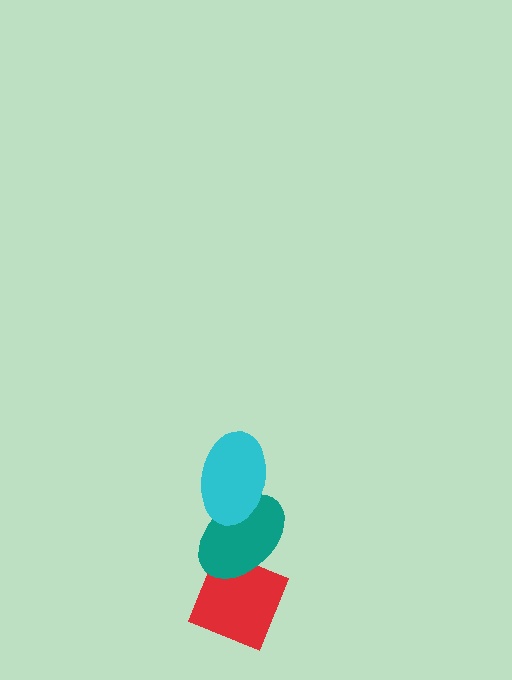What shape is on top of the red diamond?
The teal ellipse is on top of the red diamond.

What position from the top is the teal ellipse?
The teal ellipse is 2nd from the top.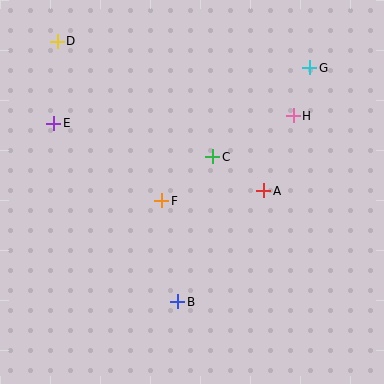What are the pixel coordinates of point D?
Point D is at (57, 42).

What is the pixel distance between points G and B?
The distance between G and B is 269 pixels.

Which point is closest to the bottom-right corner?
Point B is closest to the bottom-right corner.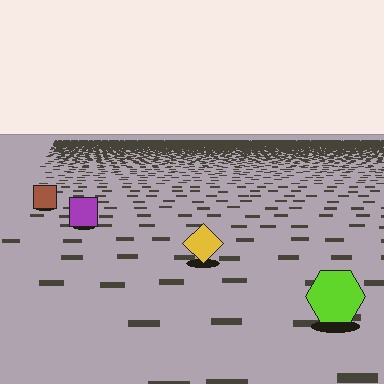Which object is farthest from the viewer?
The brown square is farthest from the viewer. It appears smaller and the ground texture around it is denser.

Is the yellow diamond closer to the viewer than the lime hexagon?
No. The lime hexagon is closer — you can tell from the texture gradient: the ground texture is coarser near it.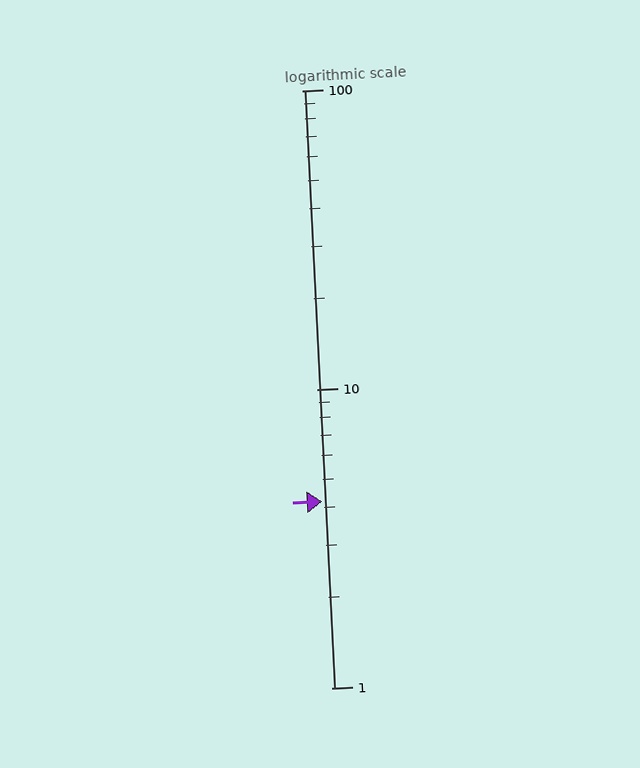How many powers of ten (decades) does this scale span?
The scale spans 2 decades, from 1 to 100.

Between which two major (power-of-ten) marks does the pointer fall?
The pointer is between 1 and 10.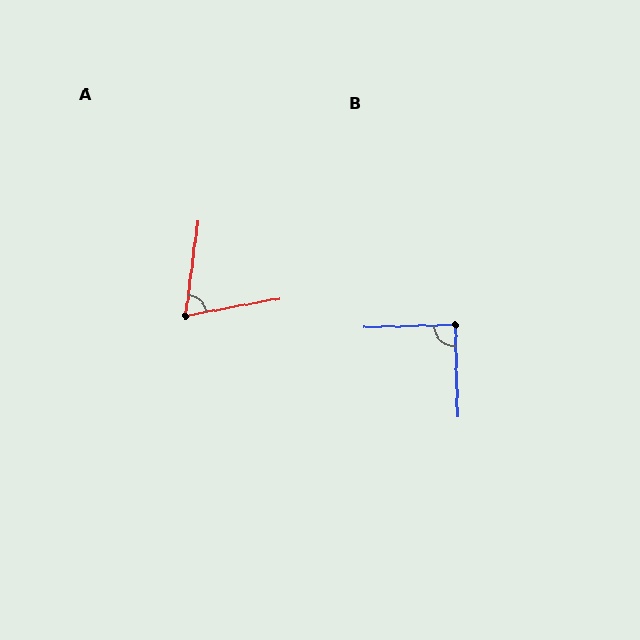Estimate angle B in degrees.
Approximately 90 degrees.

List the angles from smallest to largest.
A (72°), B (90°).